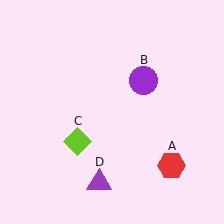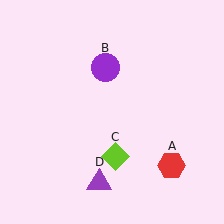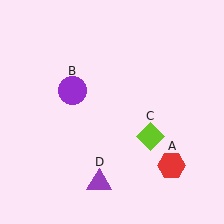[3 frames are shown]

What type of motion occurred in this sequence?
The purple circle (object B), lime diamond (object C) rotated counterclockwise around the center of the scene.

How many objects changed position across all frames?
2 objects changed position: purple circle (object B), lime diamond (object C).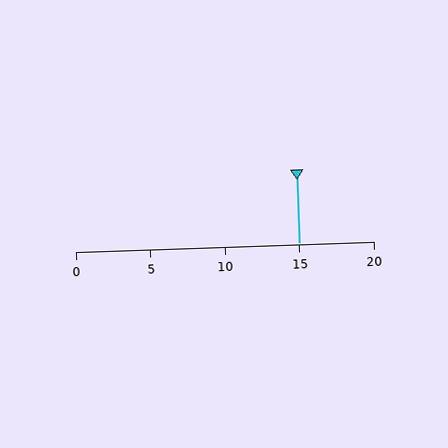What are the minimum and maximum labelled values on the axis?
The axis runs from 0 to 20.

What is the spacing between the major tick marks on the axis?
The major ticks are spaced 5 apart.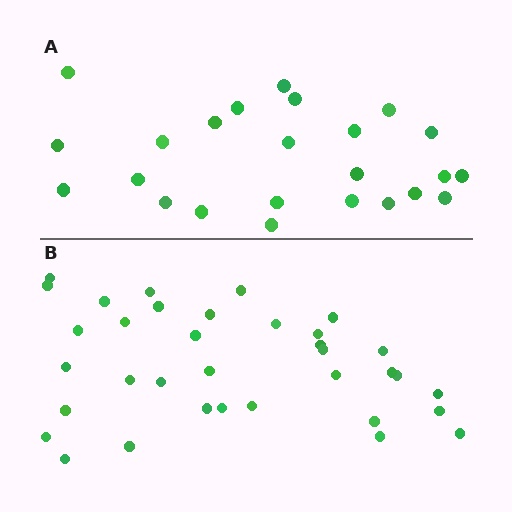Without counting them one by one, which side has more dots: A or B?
Region B (the bottom region) has more dots.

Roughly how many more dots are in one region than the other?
Region B has roughly 12 or so more dots than region A.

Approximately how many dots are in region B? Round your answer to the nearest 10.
About 40 dots. (The exact count is 35, which rounds to 40.)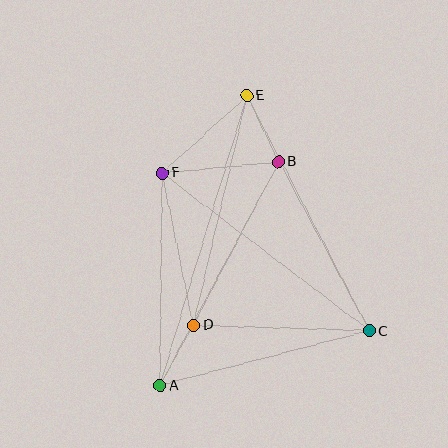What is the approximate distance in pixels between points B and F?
The distance between B and F is approximately 117 pixels.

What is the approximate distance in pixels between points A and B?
The distance between A and B is approximately 253 pixels.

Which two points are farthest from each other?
Points A and E are farthest from each other.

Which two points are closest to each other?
Points A and D are closest to each other.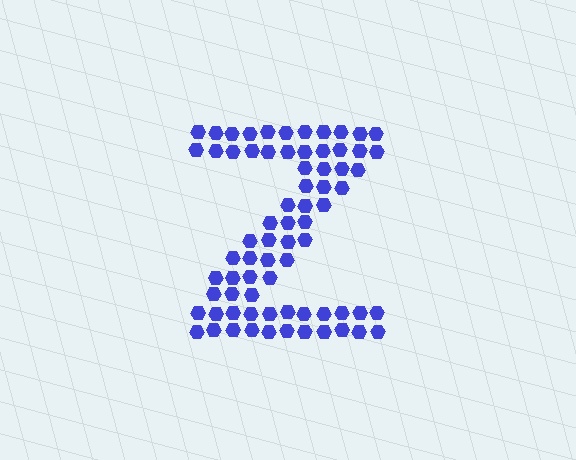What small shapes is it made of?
It is made of small hexagons.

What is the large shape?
The large shape is the letter Z.